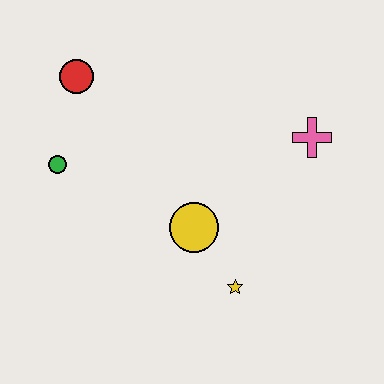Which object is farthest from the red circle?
The yellow star is farthest from the red circle.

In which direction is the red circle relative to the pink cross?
The red circle is to the left of the pink cross.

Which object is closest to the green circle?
The red circle is closest to the green circle.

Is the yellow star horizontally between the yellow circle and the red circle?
No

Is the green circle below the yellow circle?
No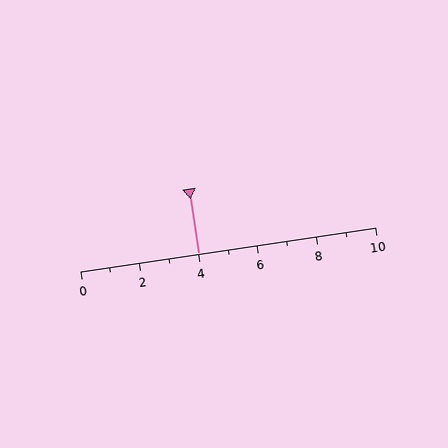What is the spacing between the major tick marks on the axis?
The major ticks are spaced 2 apart.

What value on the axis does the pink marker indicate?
The marker indicates approximately 4.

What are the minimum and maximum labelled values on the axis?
The axis runs from 0 to 10.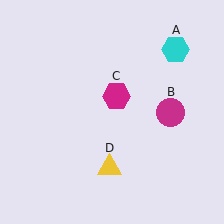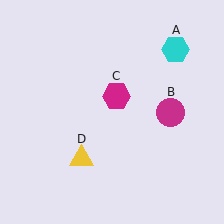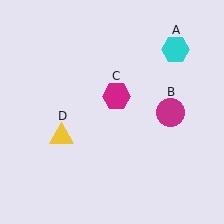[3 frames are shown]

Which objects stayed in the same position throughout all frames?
Cyan hexagon (object A) and magenta circle (object B) and magenta hexagon (object C) remained stationary.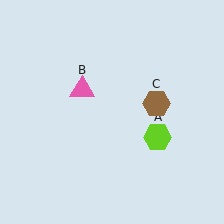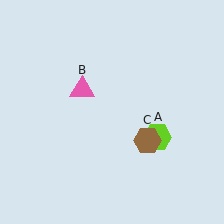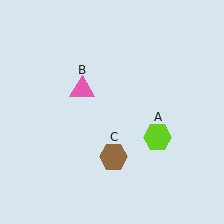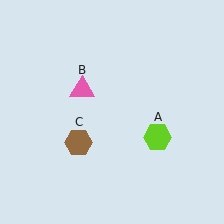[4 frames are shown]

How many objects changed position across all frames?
1 object changed position: brown hexagon (object C).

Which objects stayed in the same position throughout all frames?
Lime hexagon (object A) and pink triangle (object B) remained stationary.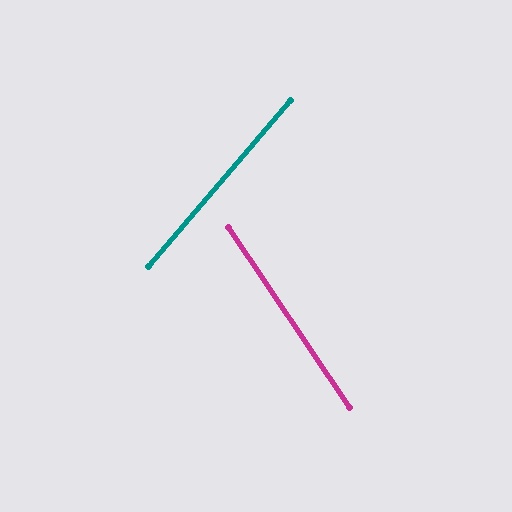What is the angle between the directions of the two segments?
Approximately 74 degrees.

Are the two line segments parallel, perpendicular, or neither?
Neither parallel nor perpendicular — they differ by about 74°.